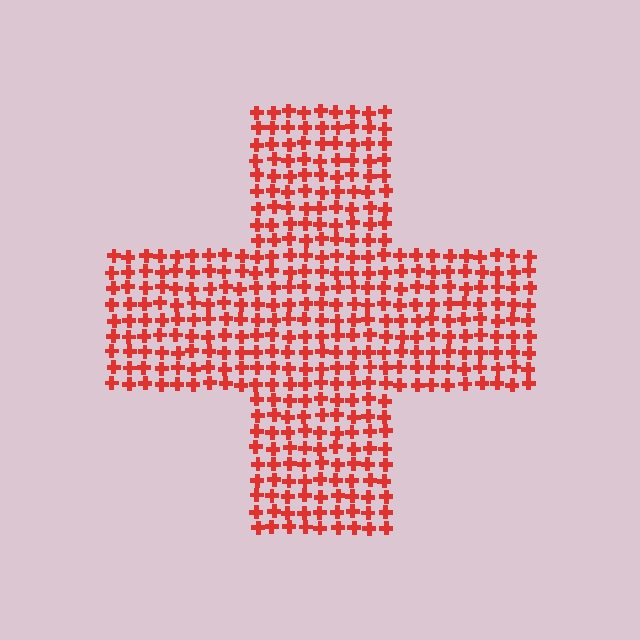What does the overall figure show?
The overall figure shows a cross.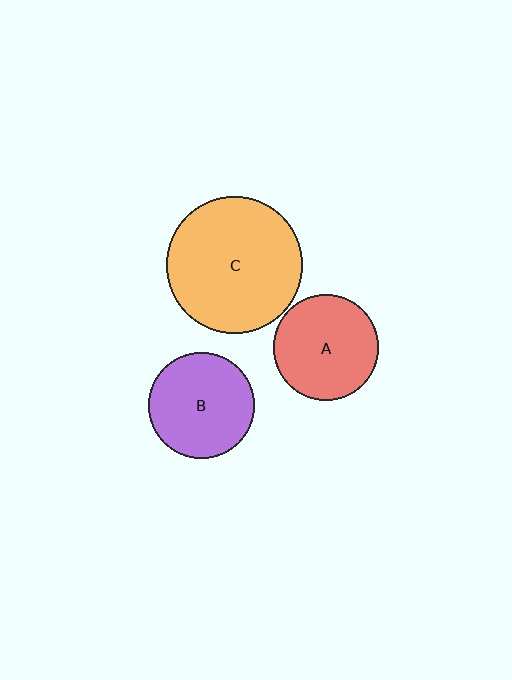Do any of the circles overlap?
No, none of the circles overlap.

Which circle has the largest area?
Circle C (orange).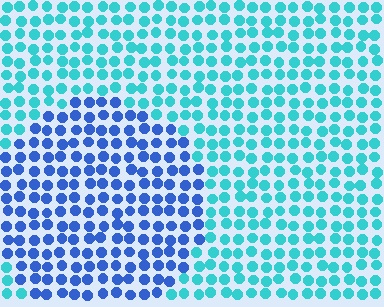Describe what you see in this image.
The image is filled with small cyan elements in a uniform arrangement. A circle-shaped region is visible where the elements are tinted to a slightly different hue, forming a subtle color boundary.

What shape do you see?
I see a circle.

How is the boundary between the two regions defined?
The boundary is defined purely by a slight shift in hue (about 43 degrees). Spacing, size, and orientation are identical on both sides.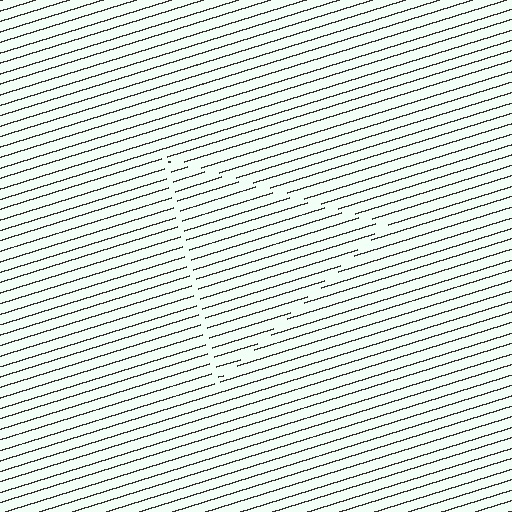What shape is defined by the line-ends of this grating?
An illusory triangle. The interior of the shape contains the same grating, shifted by half a period — the contour is defined by the phase discontinuity where line-ends from the inner and outer gratings abut.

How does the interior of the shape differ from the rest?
The interior of the shape contains the same grating, shifted by half a period — the contour is defined by the phase discontinuity where line-ends from the inner and outer gratings abut.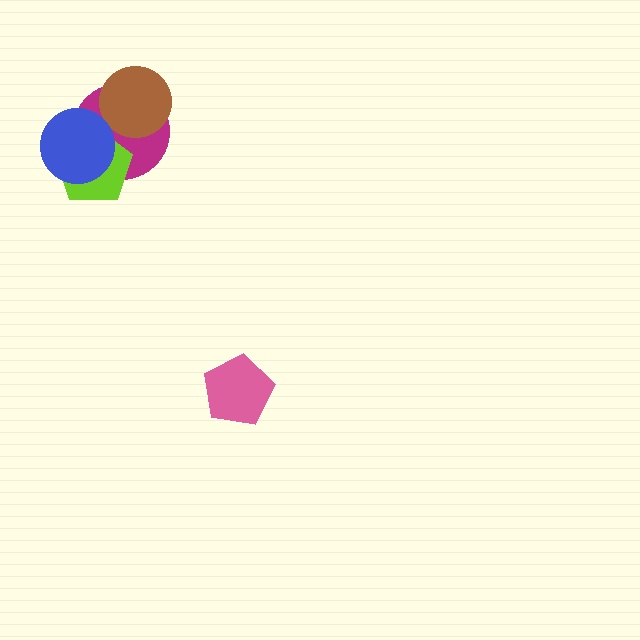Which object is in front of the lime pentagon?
The blue circle is in front of the lime pentagon.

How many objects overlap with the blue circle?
2 objects overlap with the blue circle.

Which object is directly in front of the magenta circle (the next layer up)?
The brown circle is directly in front of the magenta circle.